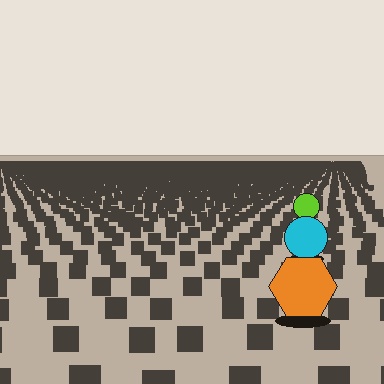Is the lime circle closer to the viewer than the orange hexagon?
No. The orange hexagon is closer — you can tell from the texture gradient: the ground texture is coarser near it.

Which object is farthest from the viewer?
The lime circle is farthest from the viewer. It appears smaller and the ground texture around it is denser.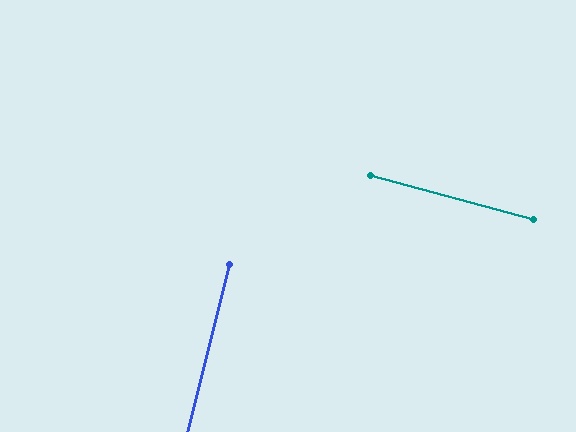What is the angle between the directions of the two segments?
Approximately 89 degrees.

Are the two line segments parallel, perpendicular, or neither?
Perpendicular — they meet at approximately 89°.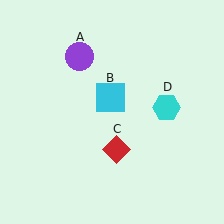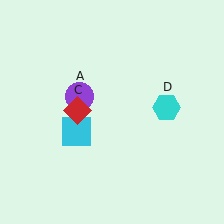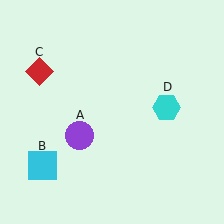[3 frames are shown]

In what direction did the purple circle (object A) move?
The purple circle (object A) moved down.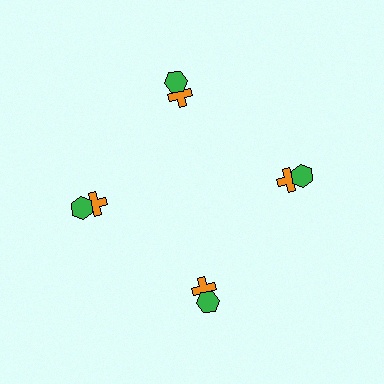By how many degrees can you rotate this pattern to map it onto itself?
The pattern maps onto itself every 90 degrees of rotation.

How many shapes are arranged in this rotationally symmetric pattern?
There are 8 shapes, arranged in 4 groups of 2.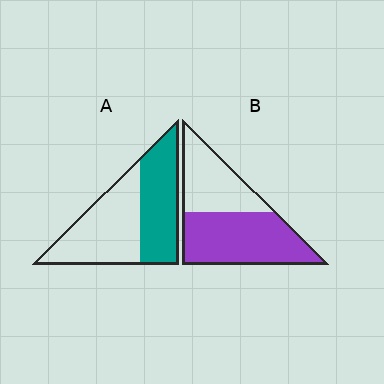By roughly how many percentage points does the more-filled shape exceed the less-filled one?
By roughly 15 percentage points (B over A).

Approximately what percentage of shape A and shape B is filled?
A is approximately 45% and B is approximately 60%.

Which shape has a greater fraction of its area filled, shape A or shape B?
Shape B.